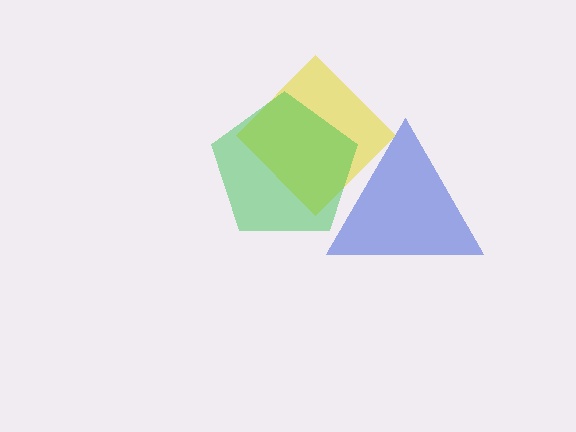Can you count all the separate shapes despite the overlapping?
Yes, there are 3 separate shapes.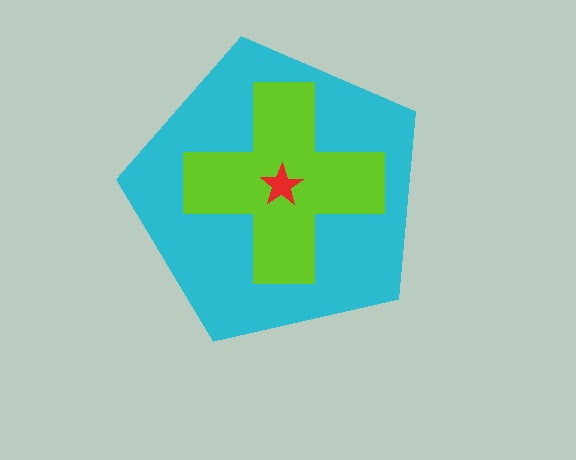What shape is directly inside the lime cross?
The red star.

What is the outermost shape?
The cyan pentagon.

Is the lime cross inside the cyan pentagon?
Yes.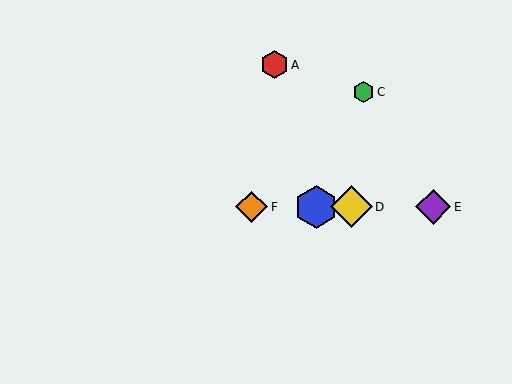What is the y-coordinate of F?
Object F is at y≈207.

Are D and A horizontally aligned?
No, D is at y≈207 and A is at y≈65.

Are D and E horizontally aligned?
Yes, both are at y≈207.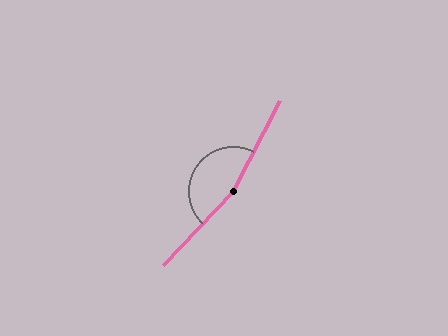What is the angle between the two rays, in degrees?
Approximately 164 degrees.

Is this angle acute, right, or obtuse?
It is obtuse.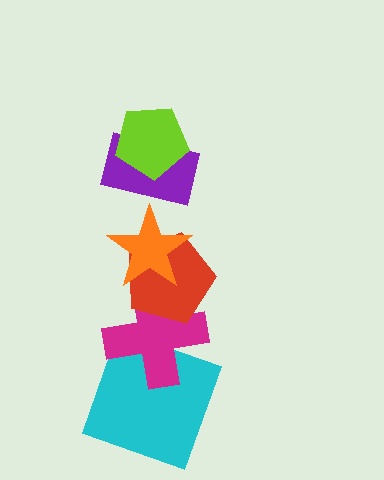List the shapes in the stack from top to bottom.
From top to bottom: the lime pentagon, the purple rectangle, the orange star, the red pentagon, the magenta cross, the cyan square.